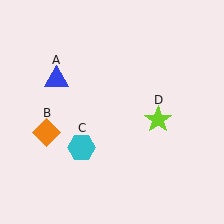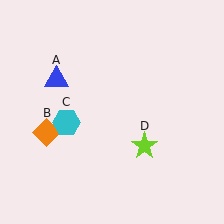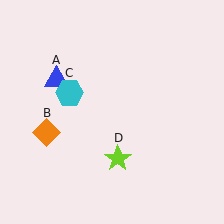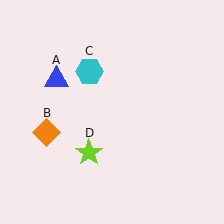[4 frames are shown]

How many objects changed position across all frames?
2 objects changed position: cyan hexagon (object C), lime star (object D).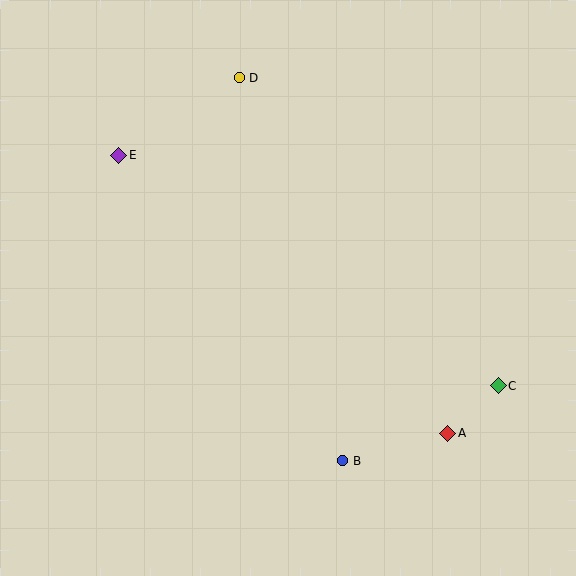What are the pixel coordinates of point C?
Point C is at (498, 386).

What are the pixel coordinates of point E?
Point E is at (119, 155).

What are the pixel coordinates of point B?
Point B is at (343, 461).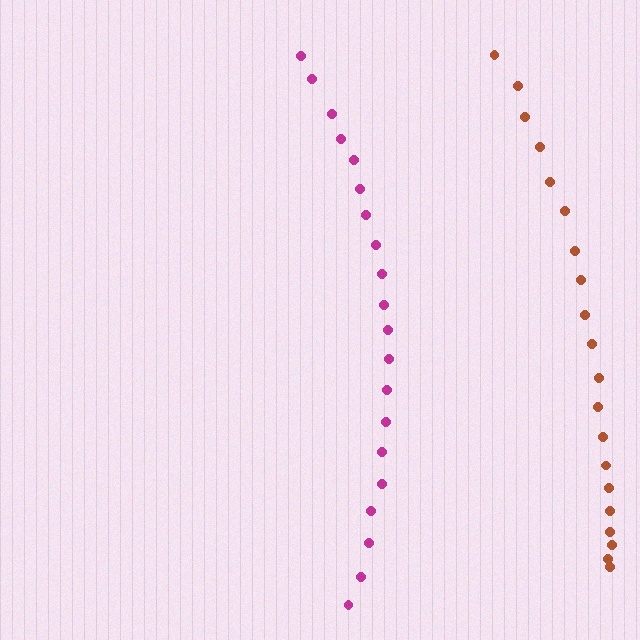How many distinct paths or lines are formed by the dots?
There are 2 distinct paths.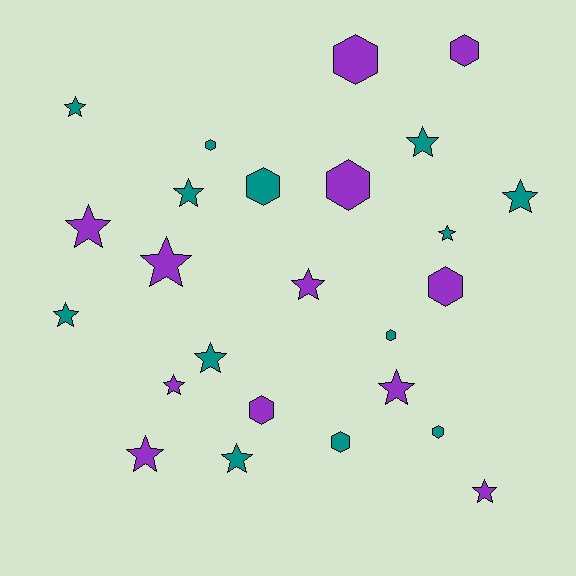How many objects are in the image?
There are 25 objects.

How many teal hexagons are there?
There are 5 teal hexagons.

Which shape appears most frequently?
Star, with 15 objects.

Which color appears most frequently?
Teal, with 13 objects.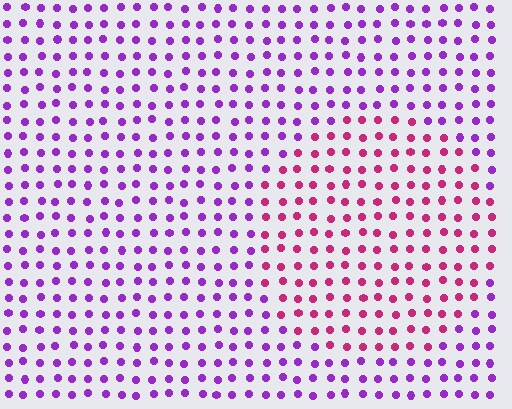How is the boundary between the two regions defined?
The boundary is defined purely by a slight shift in hue (about 47 degrees). Spacing, size, and orientation are identical on both sides.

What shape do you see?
I see a circle.